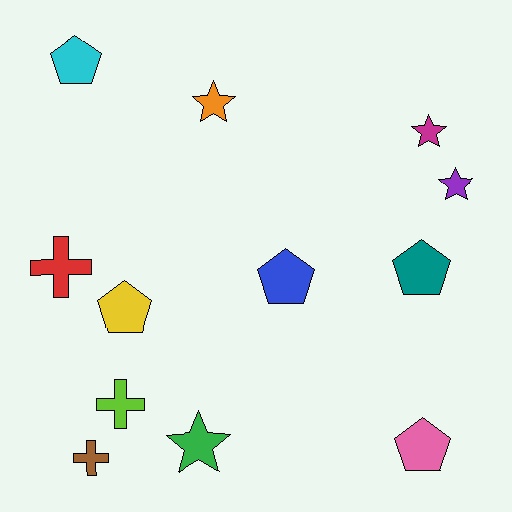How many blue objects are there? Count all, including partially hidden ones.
There is 1 blue object.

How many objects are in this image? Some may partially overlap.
There are 12 objects.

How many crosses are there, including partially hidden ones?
There are 3 crosses.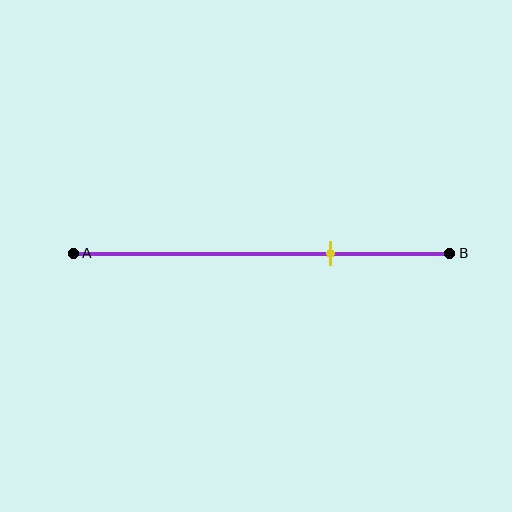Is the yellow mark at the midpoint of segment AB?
No, the mark is at about 70% from A, not at the 50% midpoint.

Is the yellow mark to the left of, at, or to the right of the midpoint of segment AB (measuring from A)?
The yellow mark is to the right of the midpoint of segment AB.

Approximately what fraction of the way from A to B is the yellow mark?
The yellow mark is approximately 70% of the way from A to B.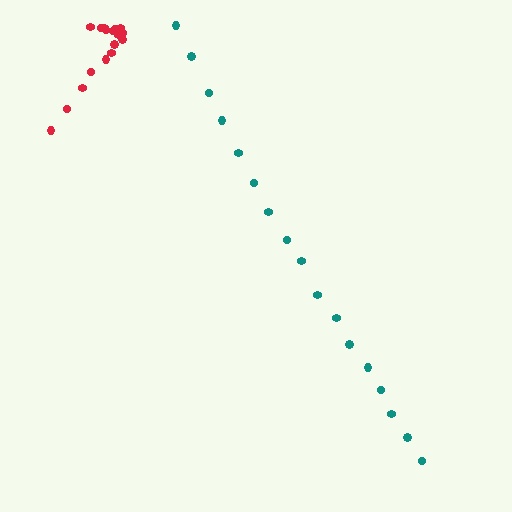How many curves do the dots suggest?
There are 2 distinct paths.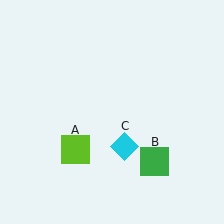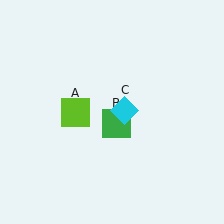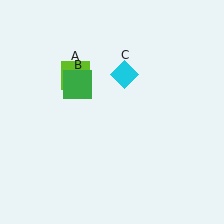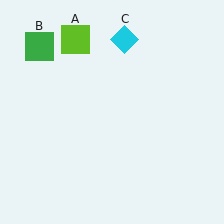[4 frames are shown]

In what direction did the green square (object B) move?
The green square (object B) moved up and to the left.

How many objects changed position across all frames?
3 objects changed position: lime square (object A), green square (object B), cyan diamond (object C).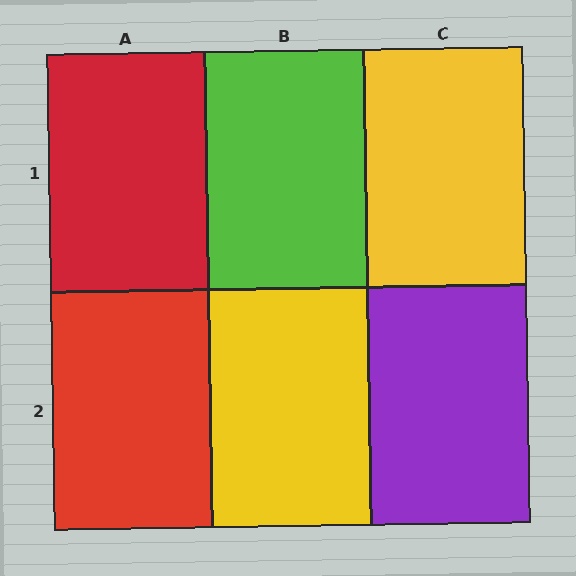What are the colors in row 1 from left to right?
Red, lime, yellow.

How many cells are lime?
1 cell is lime.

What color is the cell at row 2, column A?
Red.